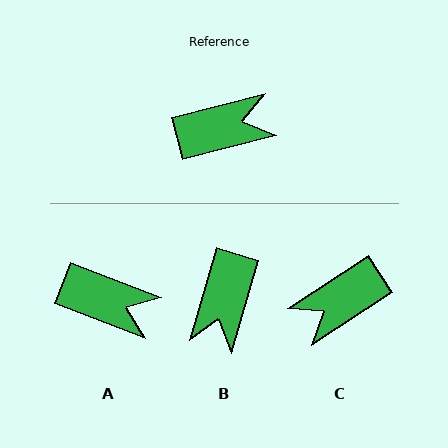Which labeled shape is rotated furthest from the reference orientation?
C, about 162 degrees away.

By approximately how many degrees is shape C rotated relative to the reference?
Approximately 162 degrees clockwise.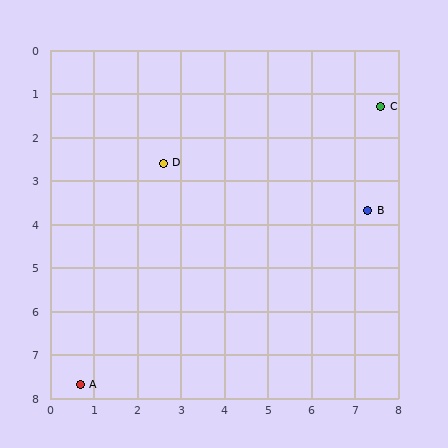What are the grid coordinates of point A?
Point A is at approximately (0.7, 7.7).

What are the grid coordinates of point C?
Point C is at approximately (7.6, 1.3).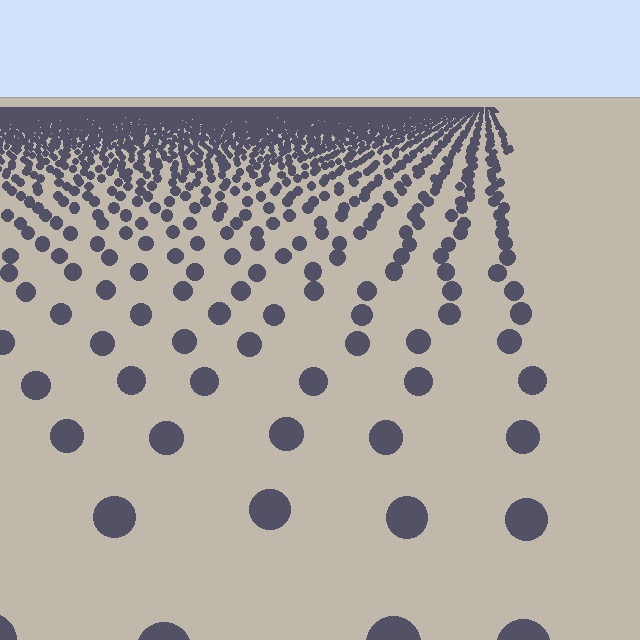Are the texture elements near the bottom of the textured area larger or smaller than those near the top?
Larger. Near the bottom, elements are closer to the viewer and appear at a bigger on-screen size.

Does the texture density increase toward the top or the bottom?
Density increases toward the top.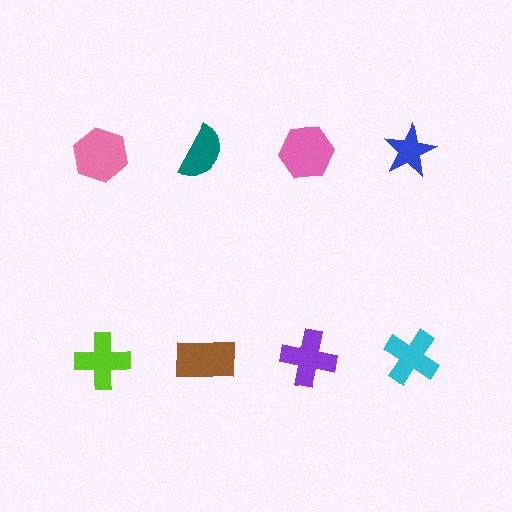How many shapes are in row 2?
4 shapes.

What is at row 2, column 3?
A purple cross.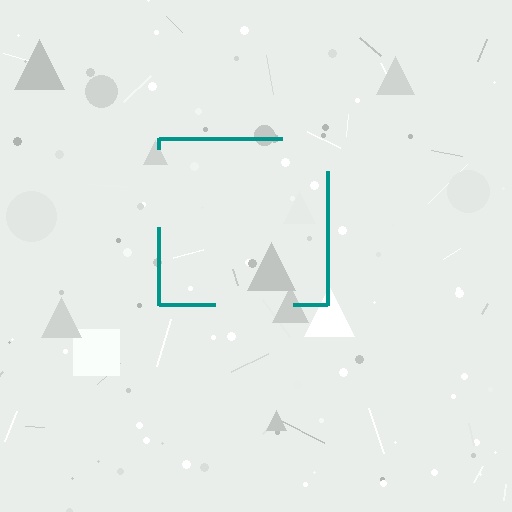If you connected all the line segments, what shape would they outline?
They would outline a square.